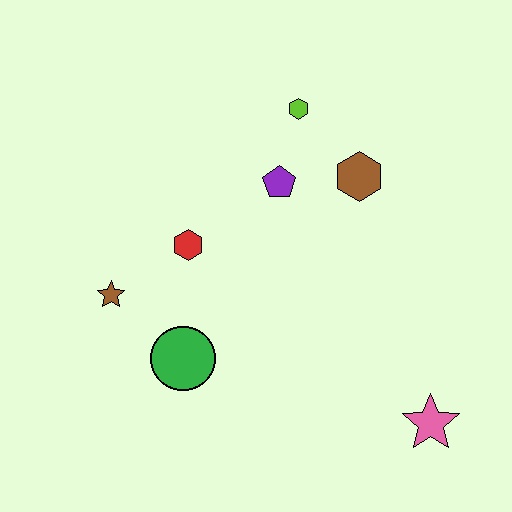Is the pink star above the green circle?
No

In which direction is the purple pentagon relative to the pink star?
The purple pentagon is above the pink star.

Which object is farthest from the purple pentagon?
The pink star is farthest from the purple pentagon.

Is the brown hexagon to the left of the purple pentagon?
No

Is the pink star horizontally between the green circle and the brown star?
No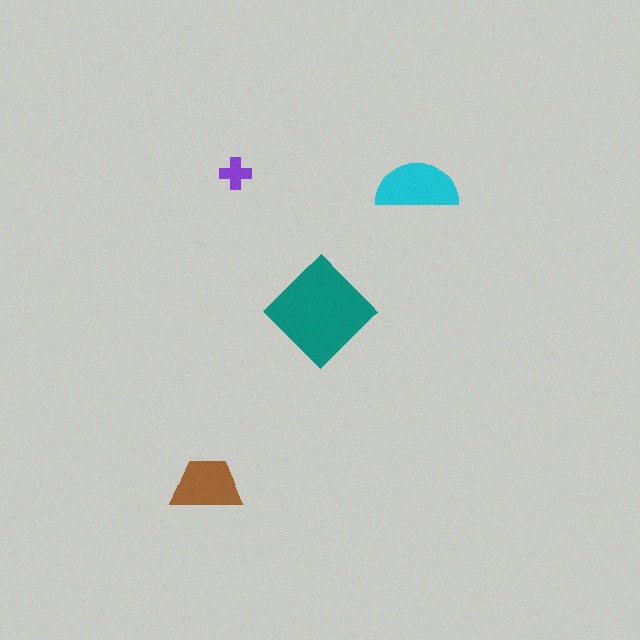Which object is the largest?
The teal diamond.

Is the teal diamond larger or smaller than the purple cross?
Larger.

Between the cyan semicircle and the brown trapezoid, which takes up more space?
The cyan semicircle.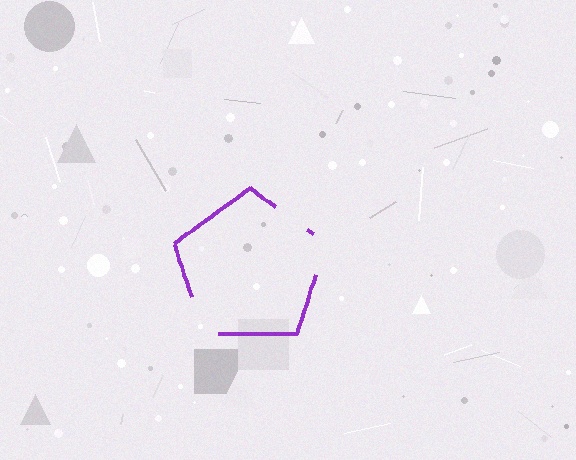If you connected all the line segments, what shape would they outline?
They would outline a pentagon.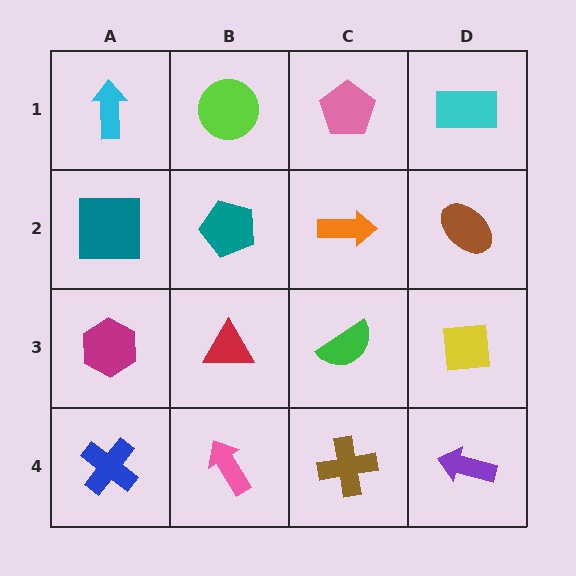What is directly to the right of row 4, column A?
A pink arrow.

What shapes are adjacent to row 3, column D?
A brown ellipse (row 2, column D), a purple arrow (row 4, column D), a green semicircle (row 3, column C).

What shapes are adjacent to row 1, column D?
A brown ellipse (row 2, column D), a pink pentagon (row 1, column C).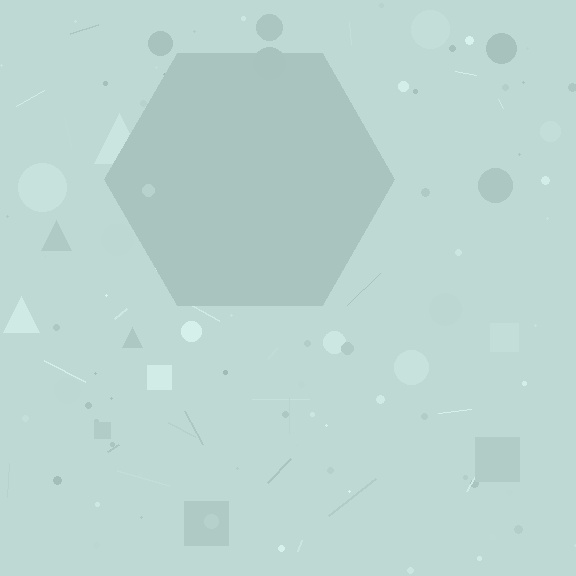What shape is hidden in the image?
A hexagon is hidden in the image.